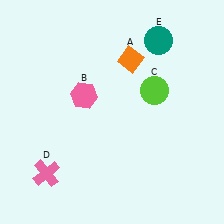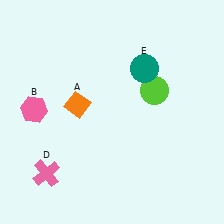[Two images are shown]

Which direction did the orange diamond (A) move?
The orange diamond (A) moved left.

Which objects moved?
The objects that moved are: the orange diamond (A), the pink hexagon (B), the teal circle (E).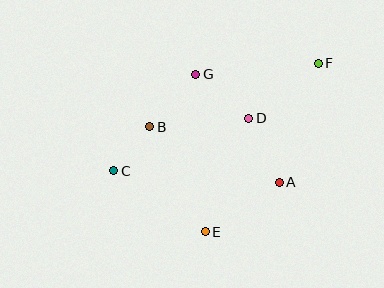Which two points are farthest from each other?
Points C and F are farthest from each other.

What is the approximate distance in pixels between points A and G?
The distance between A and G is approximately 136 pixels.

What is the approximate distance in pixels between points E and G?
The distance between E and G is approximately 158 pixels.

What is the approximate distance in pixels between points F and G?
The distance between F and G is approximately 123 pixels.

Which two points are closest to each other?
Points B and C are closest to each other.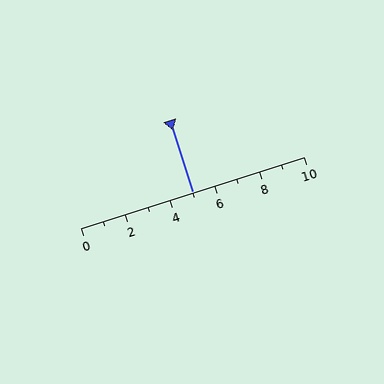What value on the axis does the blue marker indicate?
The marker indicates approximately 5.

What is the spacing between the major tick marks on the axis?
The major ticks are spaced 2 apart.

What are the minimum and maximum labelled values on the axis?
The axis runs from 0 to 10.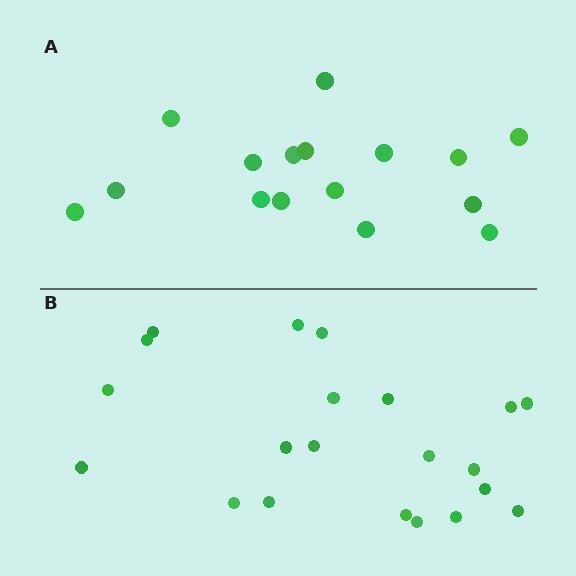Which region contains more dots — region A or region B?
Region B (the bottom region) has more dots.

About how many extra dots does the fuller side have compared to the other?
Region B has about 5 more dots than region A.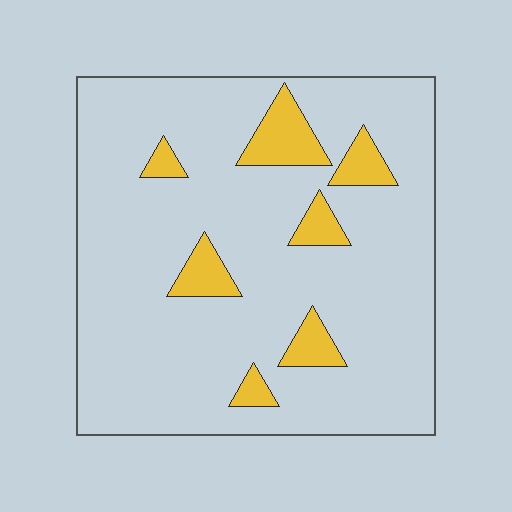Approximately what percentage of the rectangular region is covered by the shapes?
Approximately 10%.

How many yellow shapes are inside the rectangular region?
7.